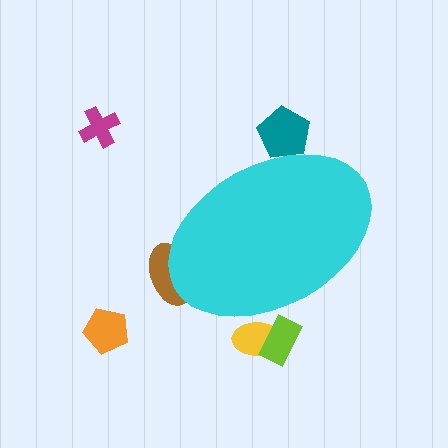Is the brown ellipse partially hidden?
Yes, the brown ellipse is partially hidden behind the cyan ellipse.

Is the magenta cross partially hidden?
No, the magenta cross is fully visible.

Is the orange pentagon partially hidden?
No, the orange pentagon is fully visible.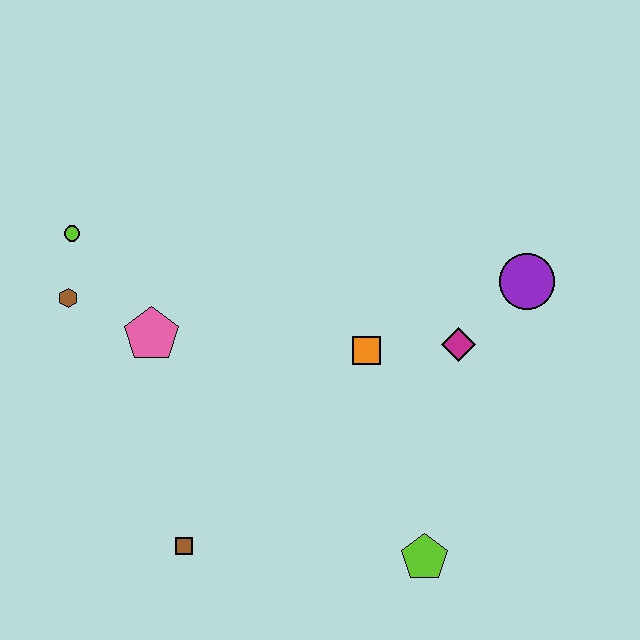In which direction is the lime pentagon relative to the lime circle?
The lime pentagon is to the right of the lime circle.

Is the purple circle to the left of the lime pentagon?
No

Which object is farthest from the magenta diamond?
The lime circle is farthest from the magenta diamond.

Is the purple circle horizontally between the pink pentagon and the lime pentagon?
No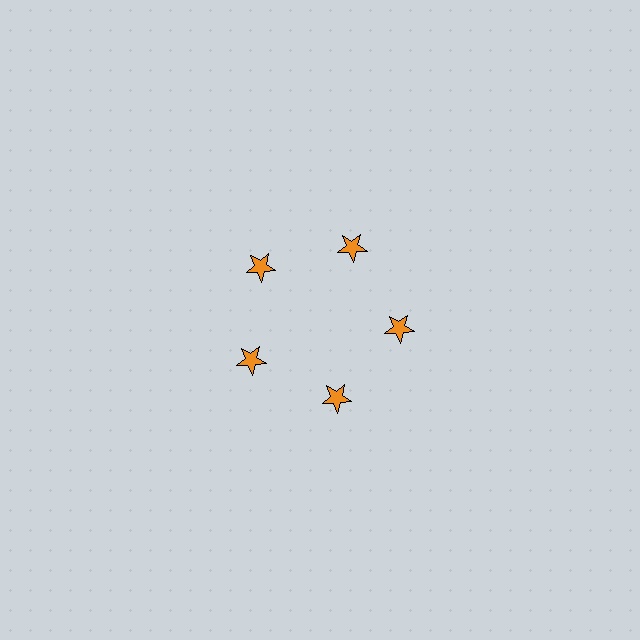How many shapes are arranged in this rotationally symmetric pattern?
There are 5 shapes, arranged in 5 groups of 1.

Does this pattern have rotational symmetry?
Yes, this pattern has 5-fold rotational symmetry. It looks the same after rotating 72 degrees around the center.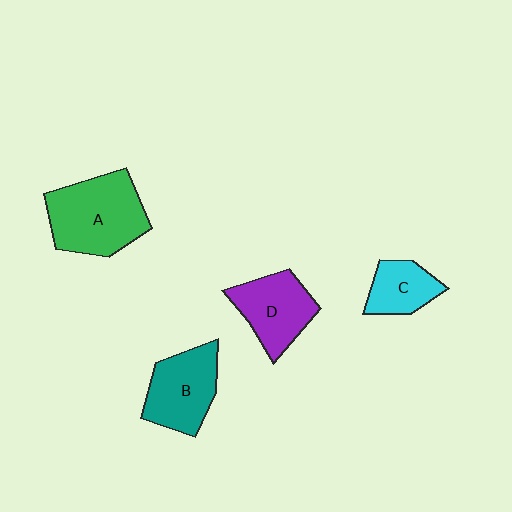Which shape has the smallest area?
Shape C (cyan).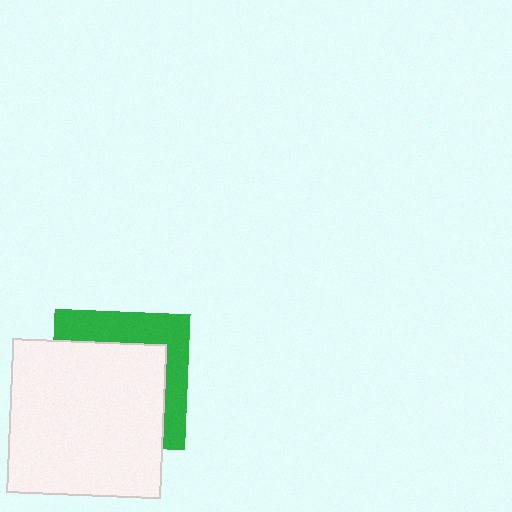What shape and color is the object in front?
The object in front is a white square.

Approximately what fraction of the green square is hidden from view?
Roughly 65% of the green square is hidden behind the white square.